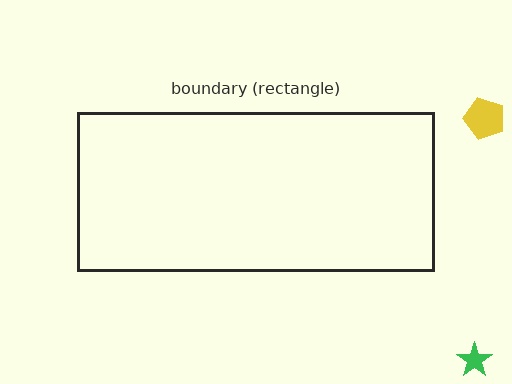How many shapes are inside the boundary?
0 inside, 2 outside.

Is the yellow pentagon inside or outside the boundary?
Outside.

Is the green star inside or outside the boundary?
Outside.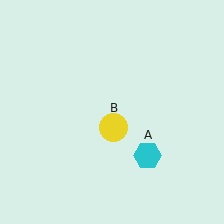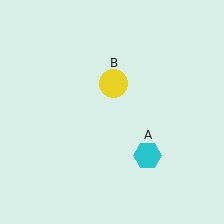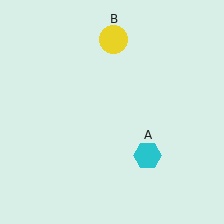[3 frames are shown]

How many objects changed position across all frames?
1 object changed position: yellow circle (object B).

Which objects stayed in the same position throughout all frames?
Cyan hexagon (object A) remained stationary.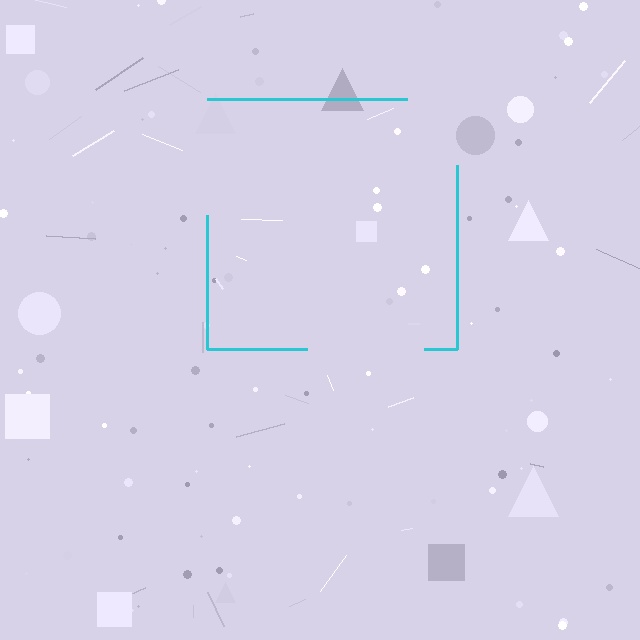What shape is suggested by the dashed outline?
The dashed outline suggests a square.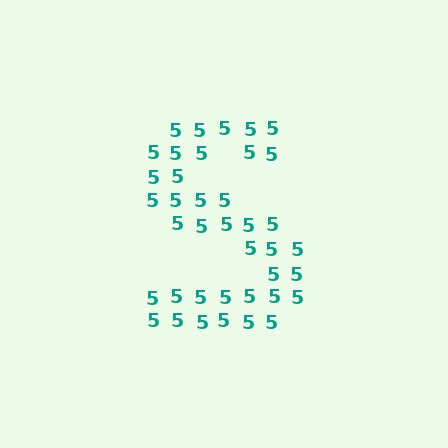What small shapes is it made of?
It is made of small digit 5's.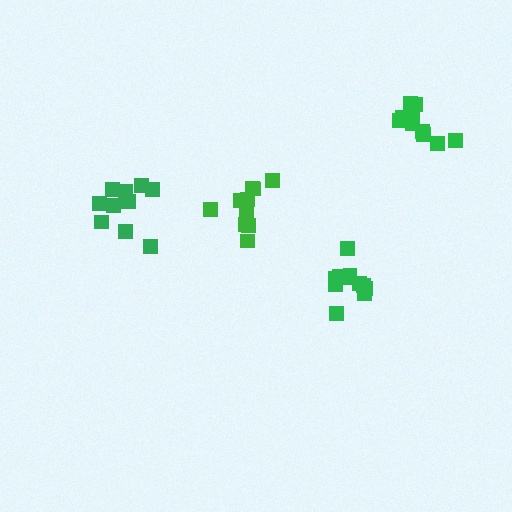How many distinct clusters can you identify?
There are 4 distinct clusters.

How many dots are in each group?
Group 1: 11 dots, Group 2: 10 dots, Group 3: 10 dots, Group 4: 11 dots (42 total).